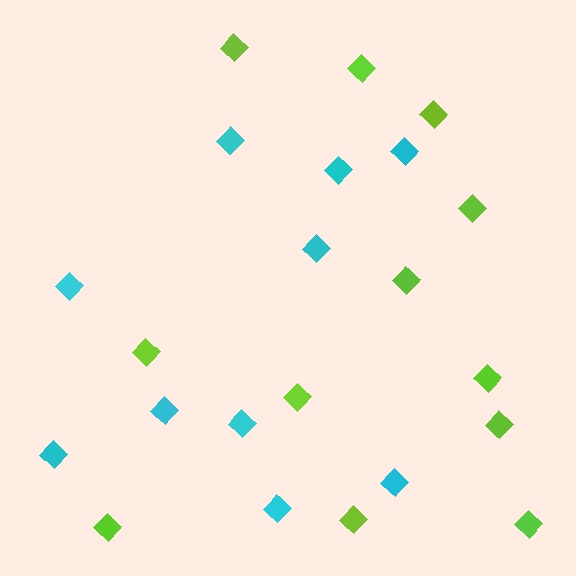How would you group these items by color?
There are 2 groups: one group of lime diamonds (12) and one group of cyan diamonds (10).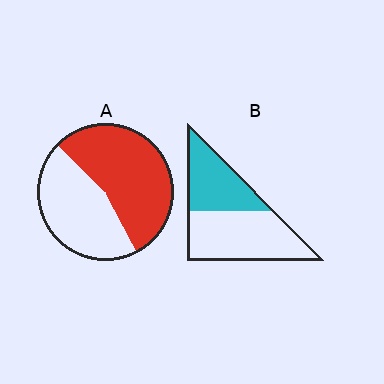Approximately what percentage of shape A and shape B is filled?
A is approximately 55% and B is approximately 40%.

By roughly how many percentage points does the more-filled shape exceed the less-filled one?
By roughly 15 percentage points (A over B).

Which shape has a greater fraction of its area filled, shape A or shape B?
Shape A.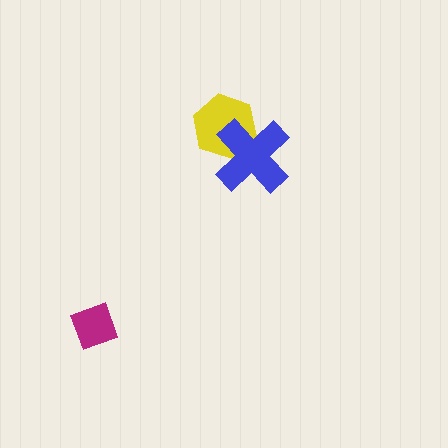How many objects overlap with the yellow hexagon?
1 object overlaps with the yellow hexagon.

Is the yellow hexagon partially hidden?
Yes, it is partially covered by another shape.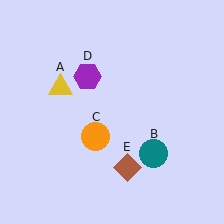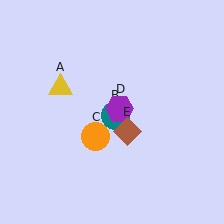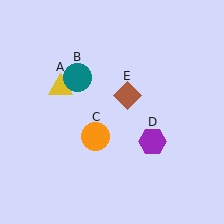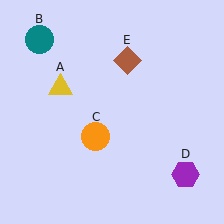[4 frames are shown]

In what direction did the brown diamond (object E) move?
The brown diamond (object E) moved up.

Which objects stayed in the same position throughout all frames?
Yellow triangle (object A) and orange circle (object C) remained stationary.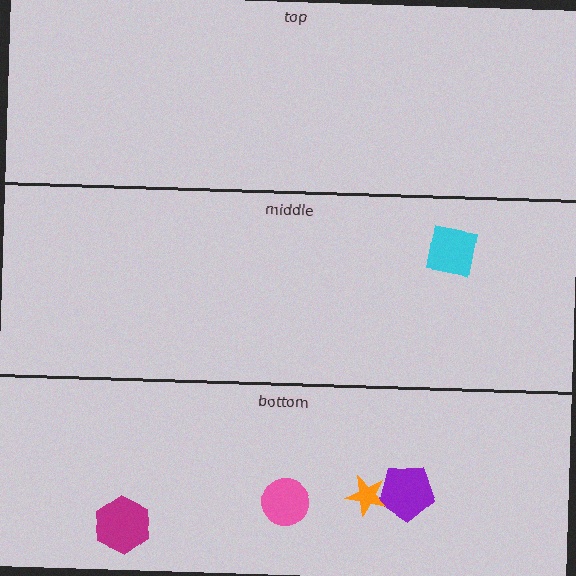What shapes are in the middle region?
The cyan square.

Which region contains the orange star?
The bottom region.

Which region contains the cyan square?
The middle region.